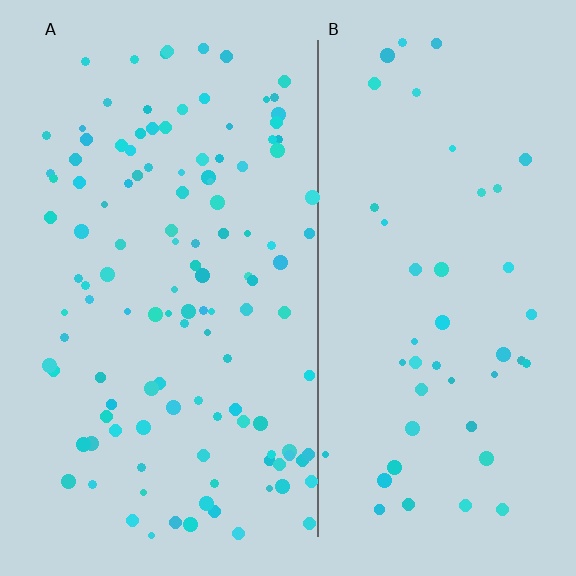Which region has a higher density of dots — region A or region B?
A (the left).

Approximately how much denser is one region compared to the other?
Approximately 2.6× — region A over region B.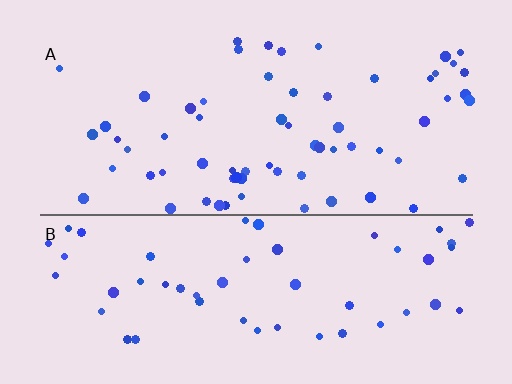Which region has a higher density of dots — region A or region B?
A (the top).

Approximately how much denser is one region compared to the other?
Approximately 1.2× — region A over region B.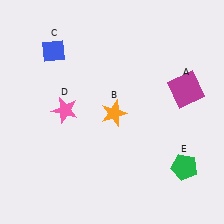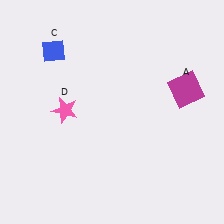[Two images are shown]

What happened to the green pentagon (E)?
The green pentagon (E) was removed in Image 2. It was in the bottom-right area of Image 1.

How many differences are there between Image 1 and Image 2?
There are 2 differences between the two images.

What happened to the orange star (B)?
The orange star (B) was removed in Image 2. It was in the bottom-right area of Image 1.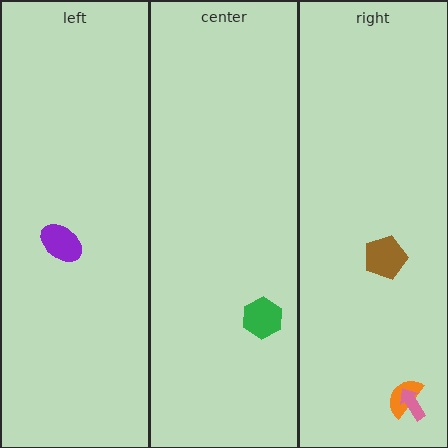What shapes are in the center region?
The green hexagon.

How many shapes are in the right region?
3.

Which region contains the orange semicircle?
The right region.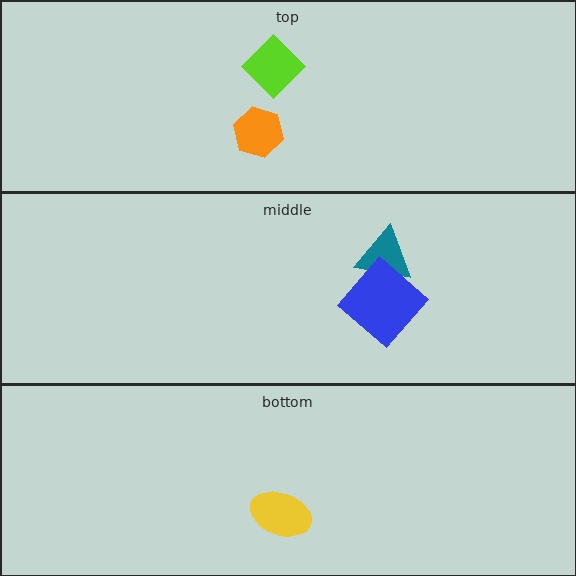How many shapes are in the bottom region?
1.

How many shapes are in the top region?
2.